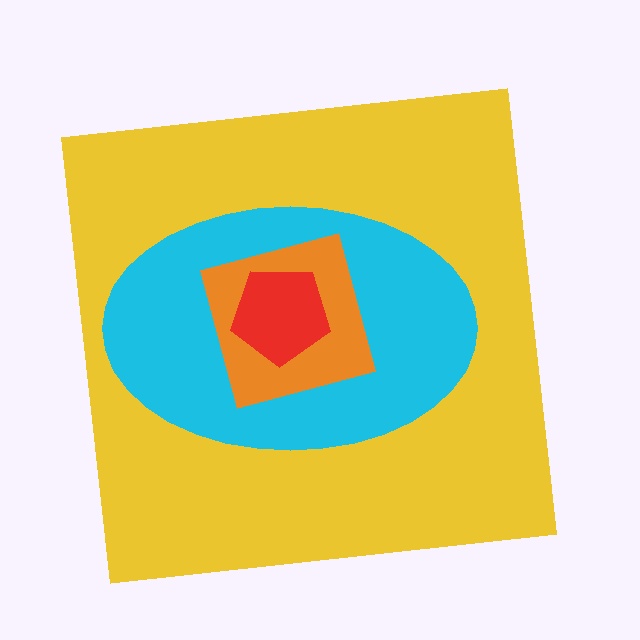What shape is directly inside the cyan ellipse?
The orange square.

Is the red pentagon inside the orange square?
Yes.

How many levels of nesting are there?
4.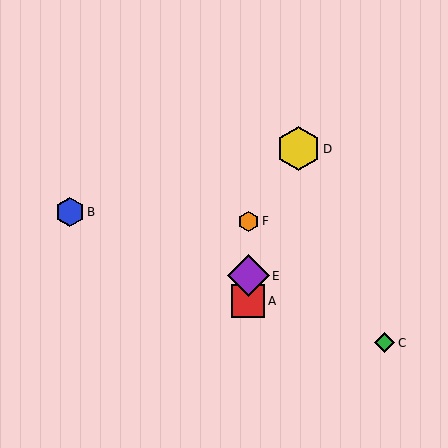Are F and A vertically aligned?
Yes, both are at x≈248.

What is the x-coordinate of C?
Object C is at x≈384.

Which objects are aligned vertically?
Objects A, E, F are aligned vertically.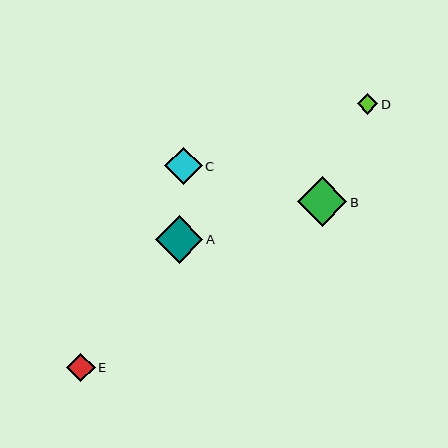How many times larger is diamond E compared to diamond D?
Diamond E is approximately 1.4 times the size of diamond D.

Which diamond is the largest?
Diamond B is the largest with a size of approximately 49 pixels.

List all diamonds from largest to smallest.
From largest to smallest: B, A, C, E, D.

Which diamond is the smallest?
Diamond D is the smallest with a size of approximately 21 pixels.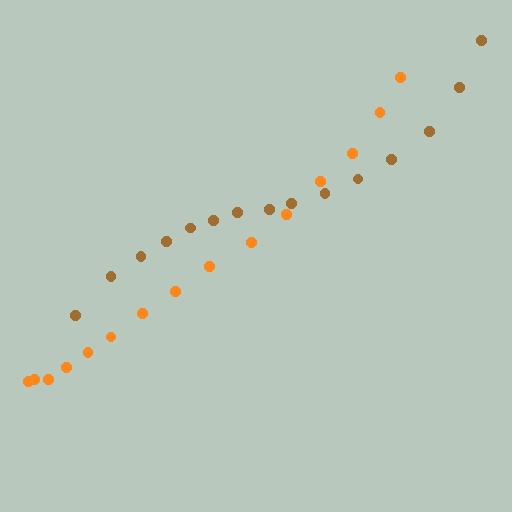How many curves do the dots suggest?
There are 2 distinct paths.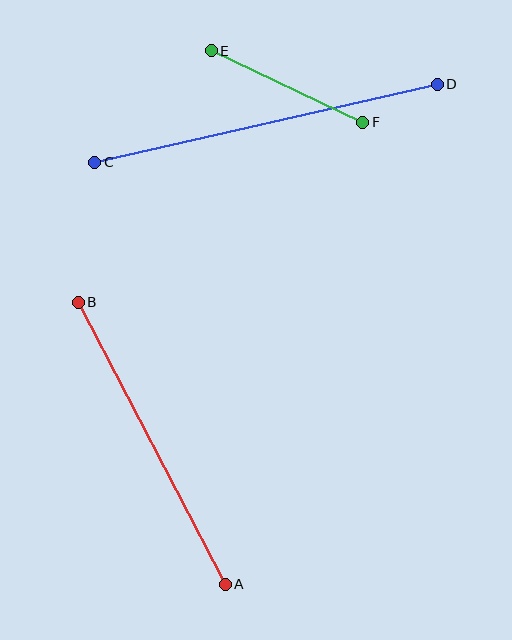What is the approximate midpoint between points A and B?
The midpoint is at approximately (152, 443) pixels.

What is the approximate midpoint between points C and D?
The midpoint is at approximately (266, 123) pixels.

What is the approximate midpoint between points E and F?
The midpoint is at approximately (287, 86) pixels.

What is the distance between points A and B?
The distance is approximately 318 pixels.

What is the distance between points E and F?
The distance is approximately 168 pixels.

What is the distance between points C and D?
The distance is approximately 351 pixels.